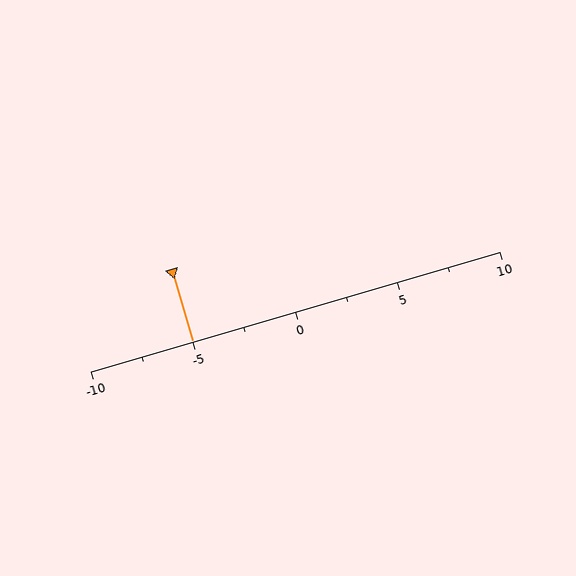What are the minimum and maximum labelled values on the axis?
The axis runs from -10 to 10.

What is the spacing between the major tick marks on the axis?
The major ticks are spaced 5 apart.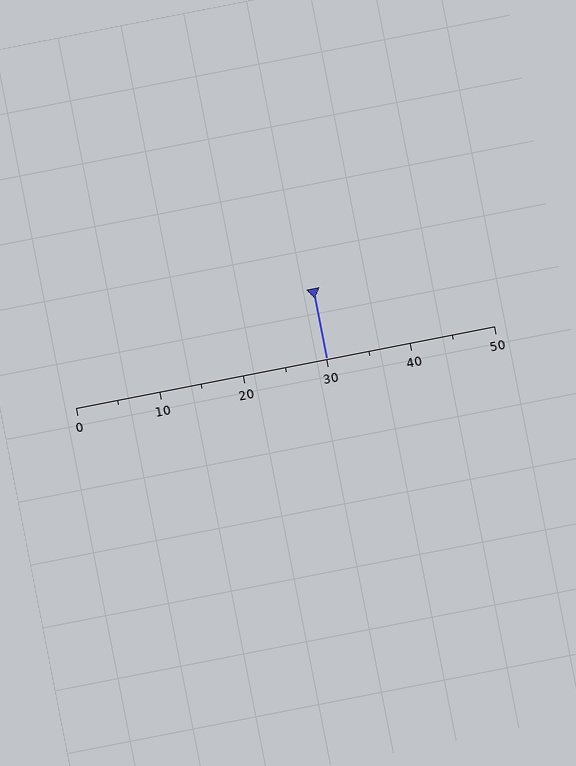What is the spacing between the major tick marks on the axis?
The major ticks are spaced 10 apart.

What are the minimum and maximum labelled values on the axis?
The axis runs from 0 to 50.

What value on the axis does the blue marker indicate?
The marker indicates approximately 30.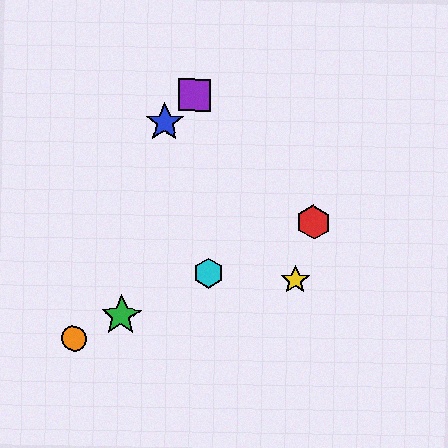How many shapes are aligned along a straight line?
4 shapes (the red hexagon, the green star, the orange circle, the cyan hexagon) are aligned along a straight line.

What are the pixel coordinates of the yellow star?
The yellow star is at (295, 280).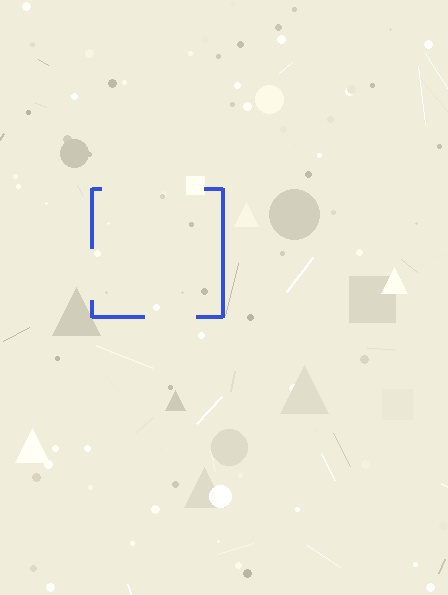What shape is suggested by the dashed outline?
The dashed outline suggests a square.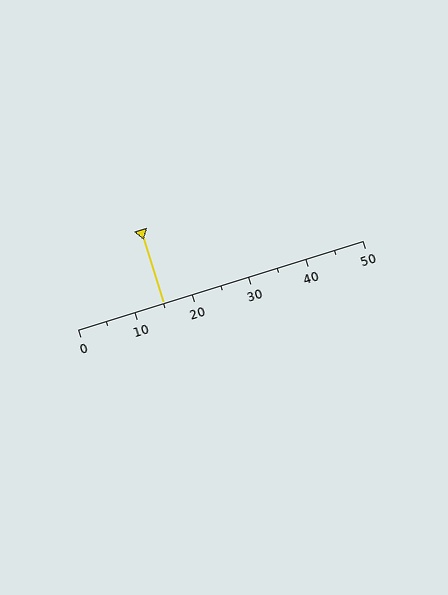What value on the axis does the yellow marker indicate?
The marker indicates approximately 15.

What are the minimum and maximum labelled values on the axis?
The axis runs from 0 to 50.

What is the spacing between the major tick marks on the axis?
The major ticks are spaced 10 apart.